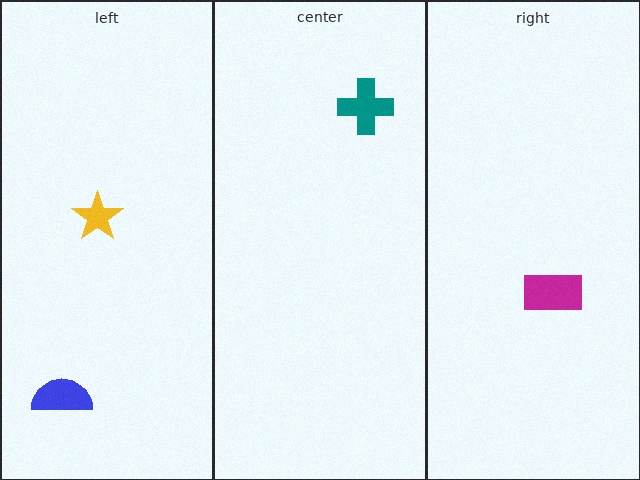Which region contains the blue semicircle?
The left region.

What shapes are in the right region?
The magenta rectangle.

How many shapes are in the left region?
2.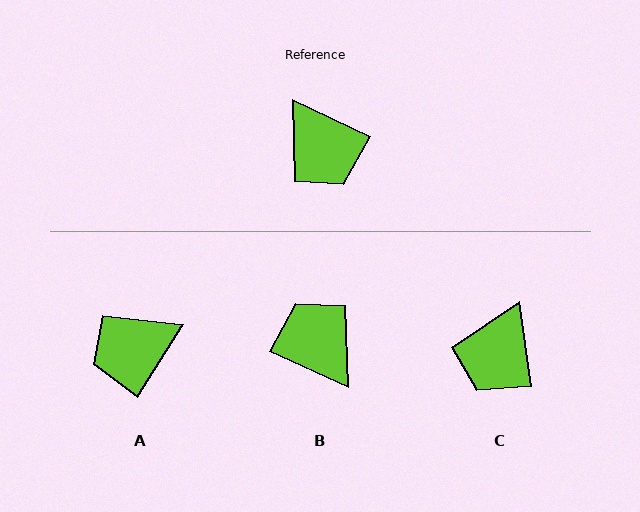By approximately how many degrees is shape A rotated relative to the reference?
Approximately 97 degrees clockwise.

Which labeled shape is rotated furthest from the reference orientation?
B, about 179 degrees away.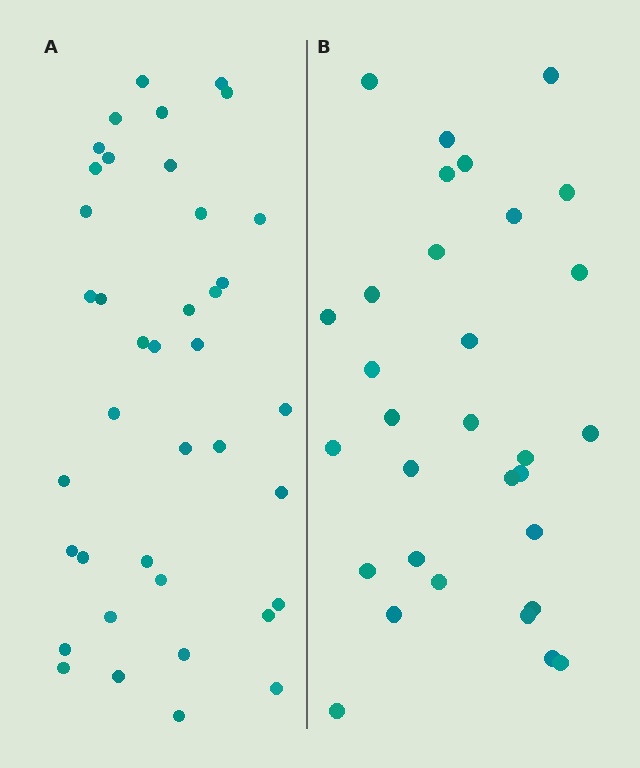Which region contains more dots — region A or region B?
Region A (the left region) has more dots.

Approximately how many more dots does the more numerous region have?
Region A has roughly 8 or so more dots than region B.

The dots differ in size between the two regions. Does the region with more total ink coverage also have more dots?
No. Region B has more total ink coverage because its dots are larger, but region A actually contains more individual dots. Total area can be misleading — the number of items is what matters here.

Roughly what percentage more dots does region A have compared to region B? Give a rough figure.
About 25% more.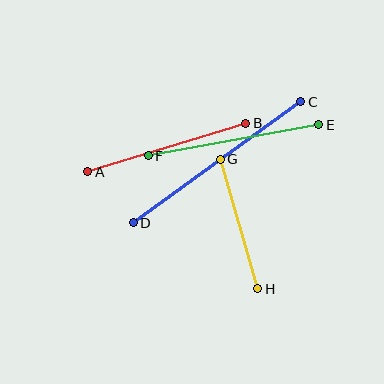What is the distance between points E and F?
The distance is approximately 173 pixels.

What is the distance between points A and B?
The distance is approximately 165 pixels.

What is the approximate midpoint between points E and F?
The midpoint is at approximately (234, 140) pixels.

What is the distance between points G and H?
The distance is approximately 135 pixels.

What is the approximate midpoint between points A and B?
The midpoint is at approximately (167, 148) pixels.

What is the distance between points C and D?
The distance is approximately 207 pixels.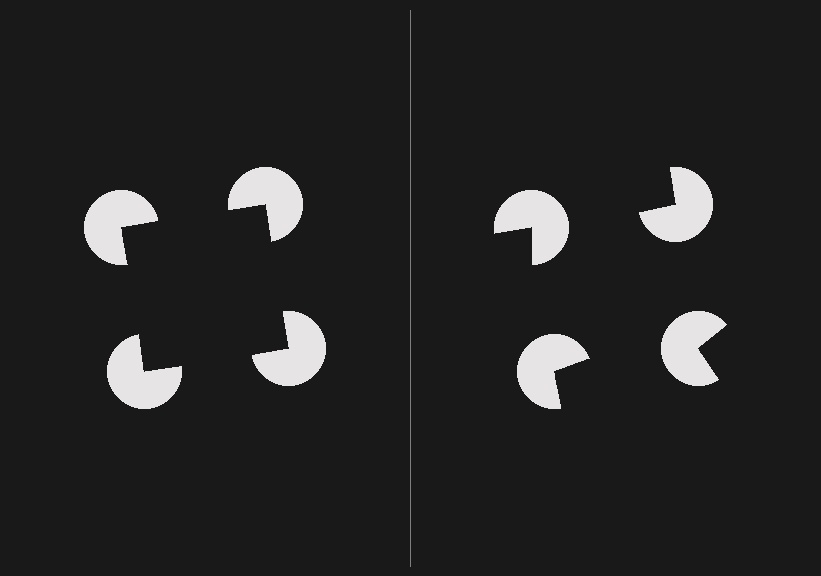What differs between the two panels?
The pac-man discs are positioned identically on both sides; only the wedge orientations differ. On the left they align to a square; on the right they are misaligned.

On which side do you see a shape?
An illusory square appears on the left side. On the right side the wedge cuts are rotated, so no coherent shape forms.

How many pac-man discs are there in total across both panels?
8 — 4 on each side.